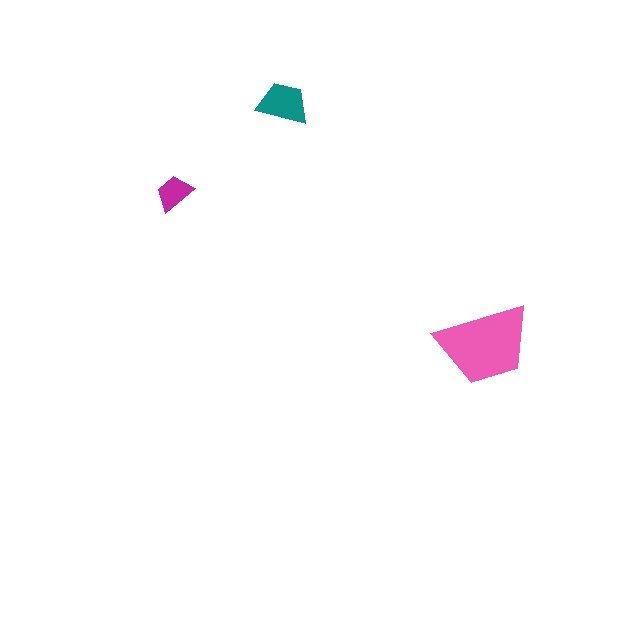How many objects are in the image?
There are 3 objects in the image.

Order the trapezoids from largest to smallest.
the pink one, the teal one, the magenta one.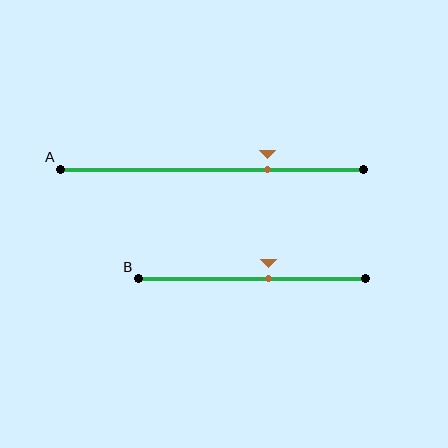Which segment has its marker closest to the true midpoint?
Segment B has its marker closest to the true midpoint.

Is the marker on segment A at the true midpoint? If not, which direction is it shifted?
No, the marker on segment A is shifted to the right by about 18% of the segment length.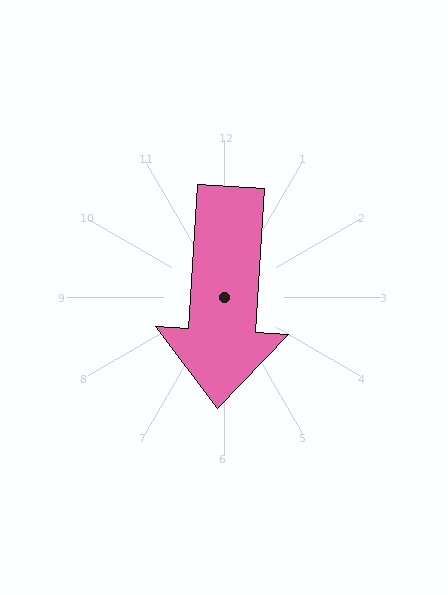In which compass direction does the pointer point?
South.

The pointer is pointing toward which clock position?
Roughly 6 o'clock.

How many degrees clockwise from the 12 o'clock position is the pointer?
Approximately 184 degrees.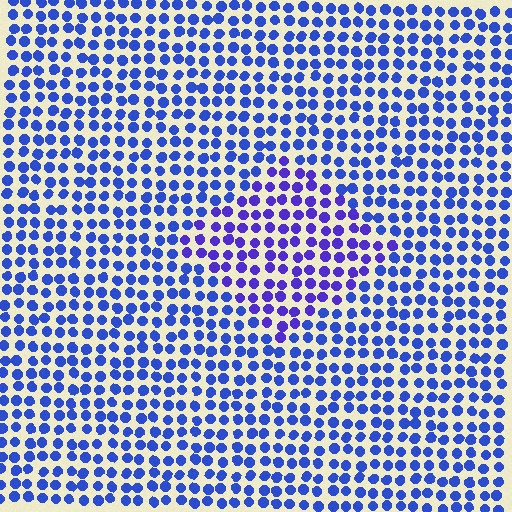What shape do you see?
I see a diamond.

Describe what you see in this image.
The image is filled with small blue elements in a uniform arrangement. A diamond-shaped region is visible where the elements are tinted to a slightly different hue, forming a subtle color boundary.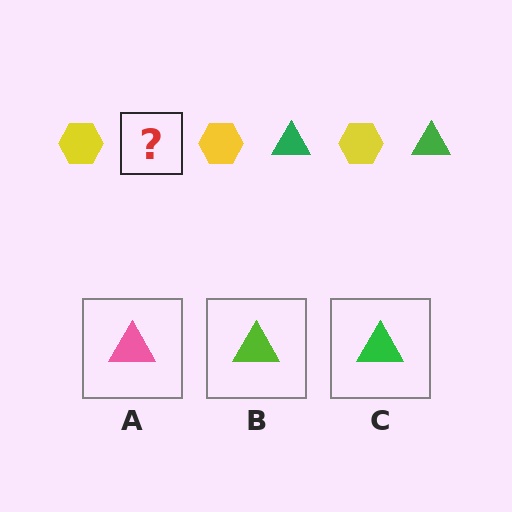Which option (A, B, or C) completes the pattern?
C.